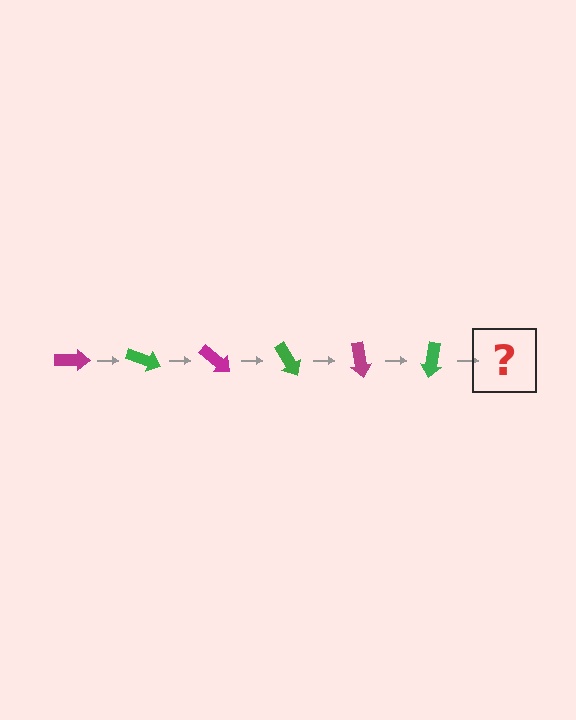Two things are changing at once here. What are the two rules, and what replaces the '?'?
The two rules are that it rotates 20 degrees each step and the color cycles through magenta and green. The '?' should be a magenta arrow, rotated 120 degrees from the start.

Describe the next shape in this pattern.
It should be a magenta arrow, rotated 120 degrees from the start.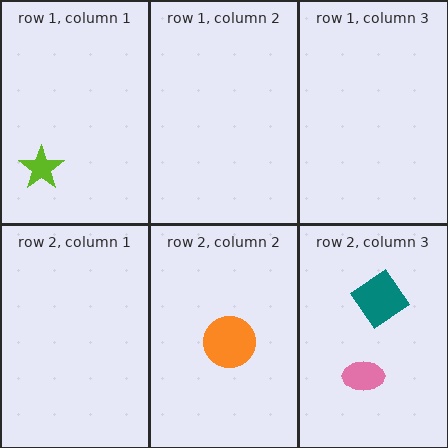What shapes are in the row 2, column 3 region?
The teal diamond, the pink ellipse.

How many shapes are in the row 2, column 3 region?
2.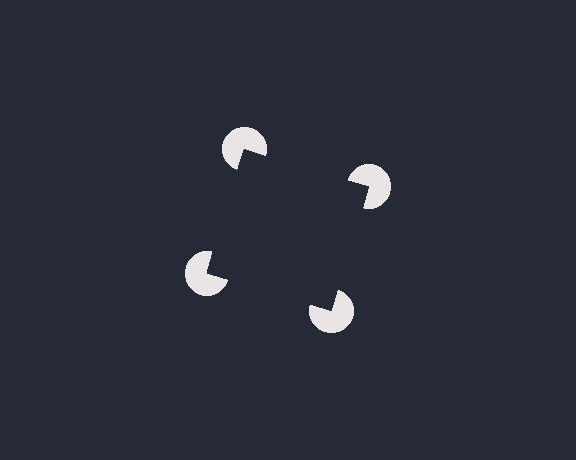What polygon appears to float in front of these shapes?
An illusory square — its edges are inferred from the aligned wedge cuts in the pac-man discs, not physically drawn.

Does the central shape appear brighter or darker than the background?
It typically appears slightly darker than the background, even though no actual brightness change is drawn.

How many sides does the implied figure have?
4 sides.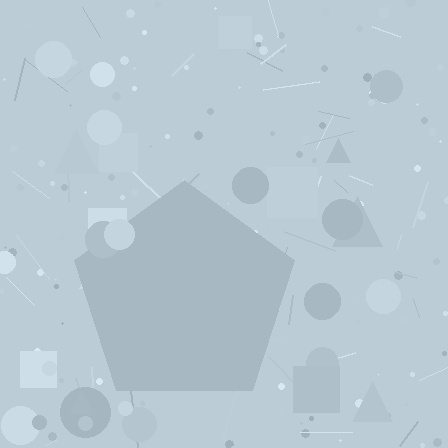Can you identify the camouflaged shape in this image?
The camouflaged shape is a pentagon.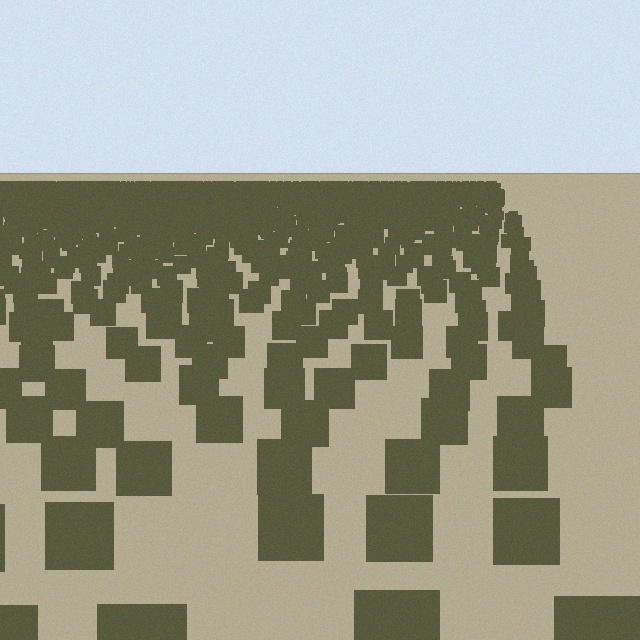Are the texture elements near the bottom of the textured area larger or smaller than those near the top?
Larger. Near the bottom, elements are closer to the viewer and appear at a bigger on-screen size.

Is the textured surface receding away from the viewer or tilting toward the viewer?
The surface is receding away from the viewer. Texture elements get smaller and denser toward the top.